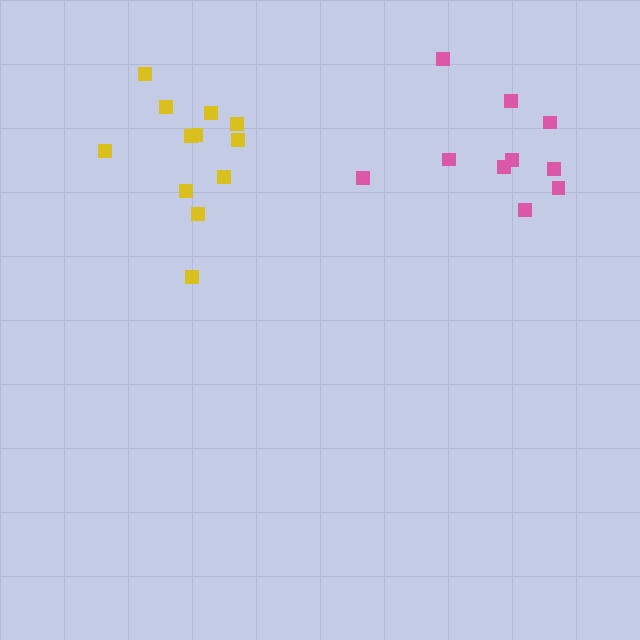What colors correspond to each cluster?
The clusters are colored: yellow, pink.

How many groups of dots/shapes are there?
There are 2 groups.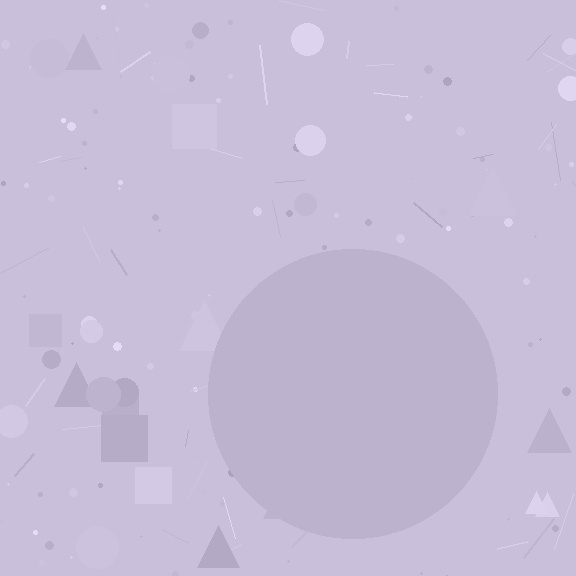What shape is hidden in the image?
A circle is hidden in the image.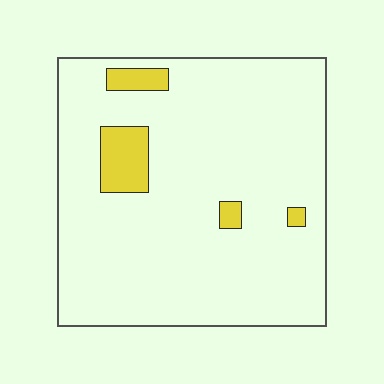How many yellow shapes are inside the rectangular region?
4.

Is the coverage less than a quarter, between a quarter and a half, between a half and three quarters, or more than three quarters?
Less than a quarter.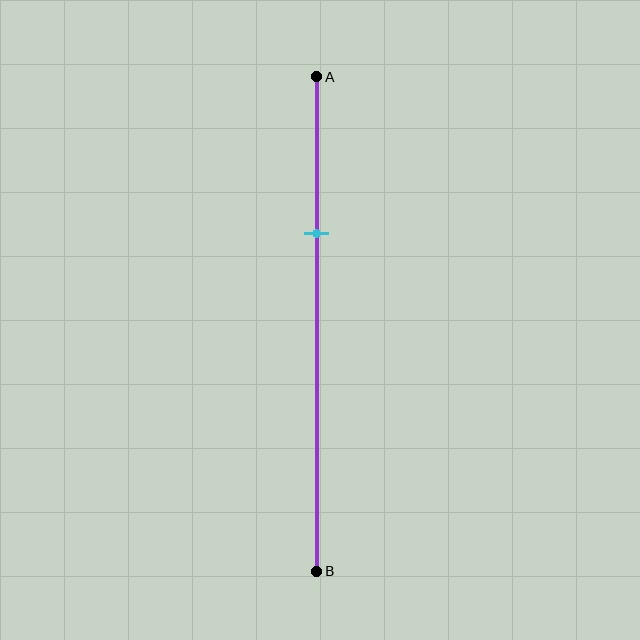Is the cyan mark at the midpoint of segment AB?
No, the mark is at about 30% from A, not at the 50% midpoint.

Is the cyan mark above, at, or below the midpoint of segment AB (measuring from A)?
The cyan mark is above the midpoint of segment AB.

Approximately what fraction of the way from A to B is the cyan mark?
The cyan mark is approximately 30% of the way from A to B.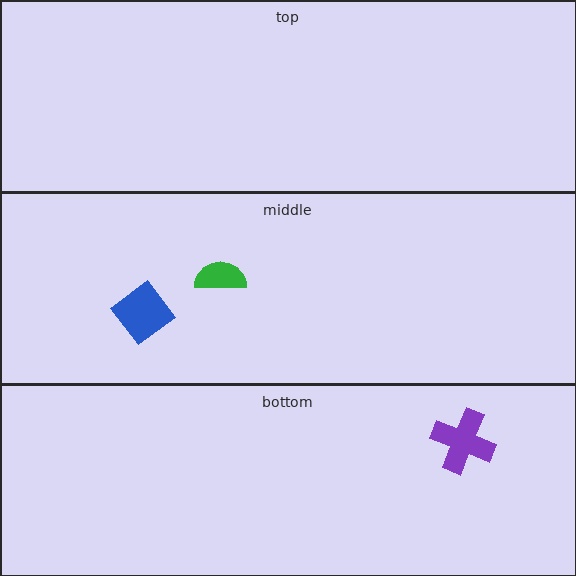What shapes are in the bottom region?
The purple cross.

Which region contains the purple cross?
The bottom region.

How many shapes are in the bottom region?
1.